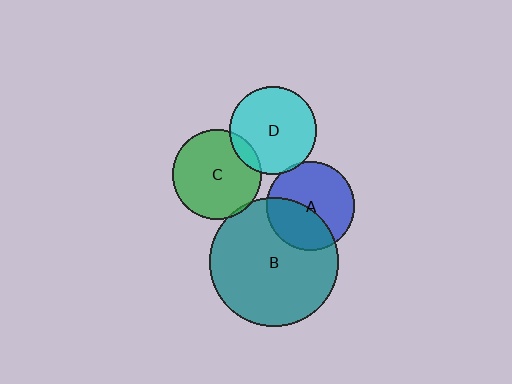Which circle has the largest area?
Circle B (teal).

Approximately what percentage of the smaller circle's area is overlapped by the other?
Approximately 5%.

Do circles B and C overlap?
Yes.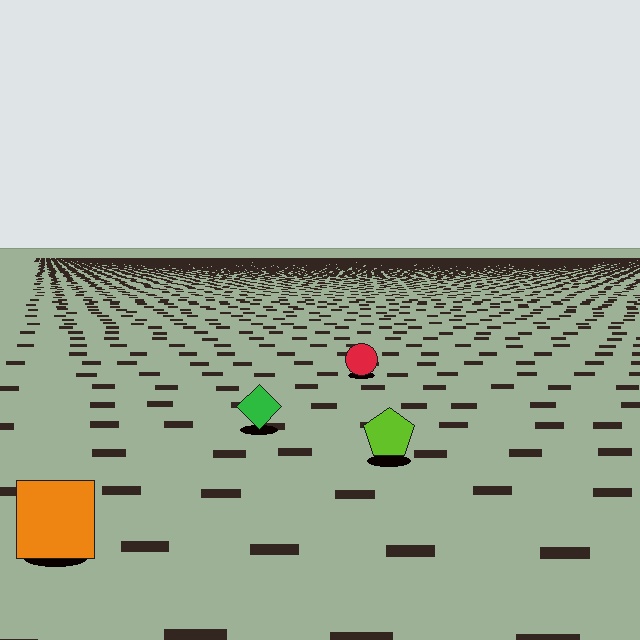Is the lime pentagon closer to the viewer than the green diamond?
Yes. The lime pentagon is closer — you can tell from the texture gradient: the ground texture is coarser near it.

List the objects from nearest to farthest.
From nearest to farthest: the orange square, the lime pentagon, the green diamond, the red circle.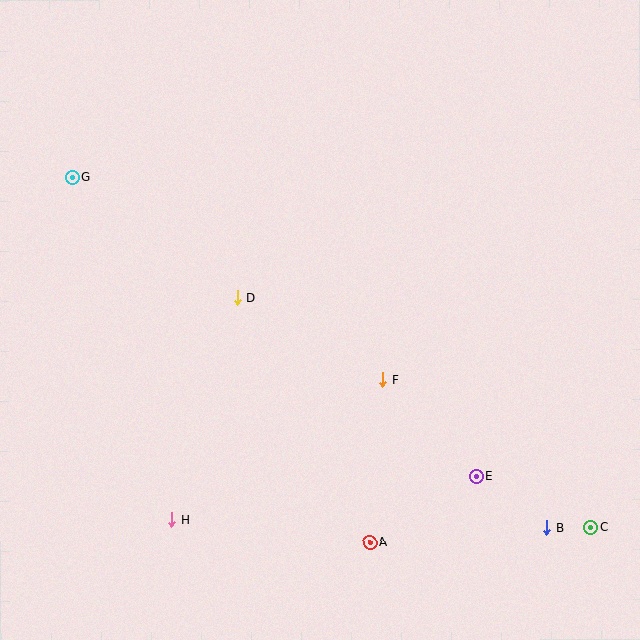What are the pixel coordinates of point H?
Point H is at (172, 520).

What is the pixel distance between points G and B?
The distance between G and B is 591 pixels.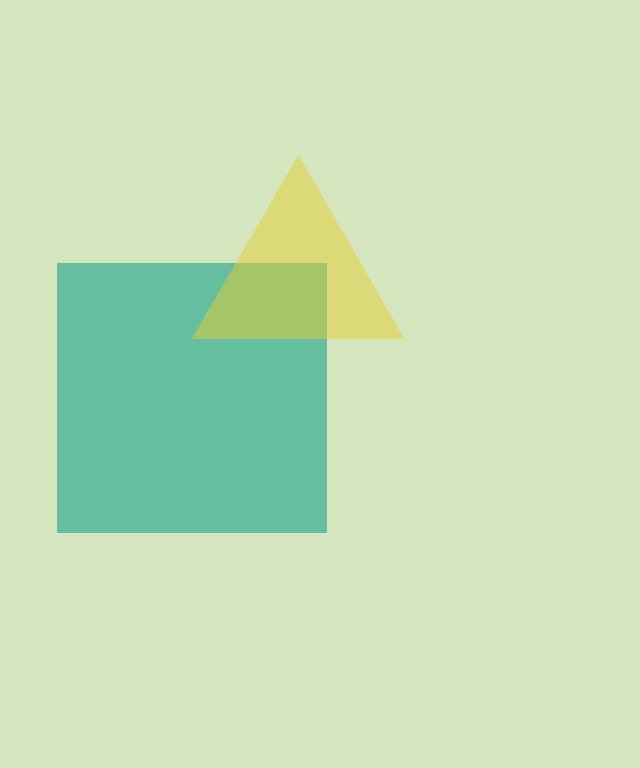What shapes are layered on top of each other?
The layered shapes are: a teal square, a yellow triangle.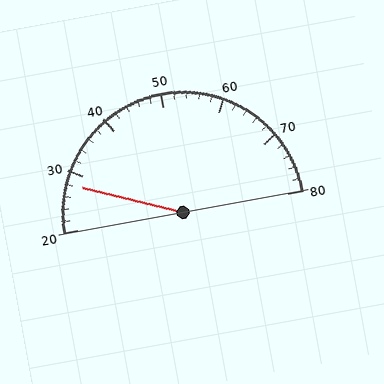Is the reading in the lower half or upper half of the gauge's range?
The reading is in the lower half of the range (20 to 80).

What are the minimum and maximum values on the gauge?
The gauge ranges from 20 to 80.